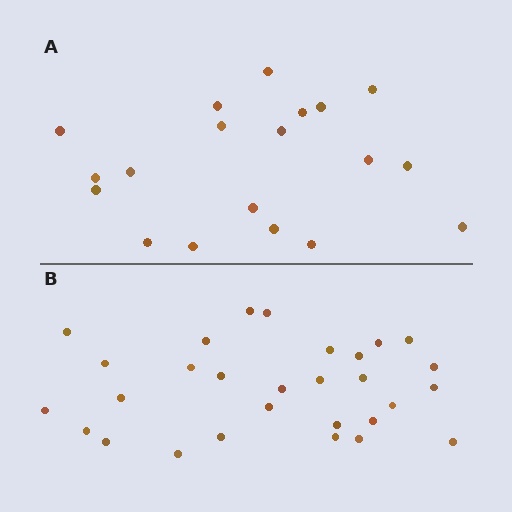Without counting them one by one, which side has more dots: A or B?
Region B (the bottom region) has more dots.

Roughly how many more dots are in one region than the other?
Region B has roughly 10 or so more dots than region A.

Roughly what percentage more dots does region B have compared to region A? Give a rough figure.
About 55% more.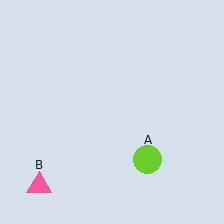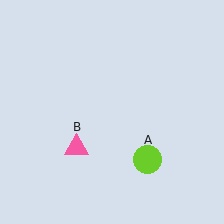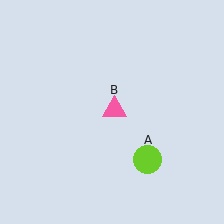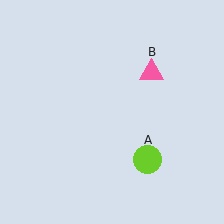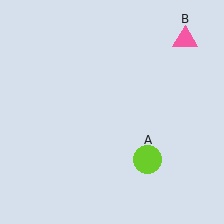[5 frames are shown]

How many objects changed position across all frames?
1 object changed position: pink triangle (object B).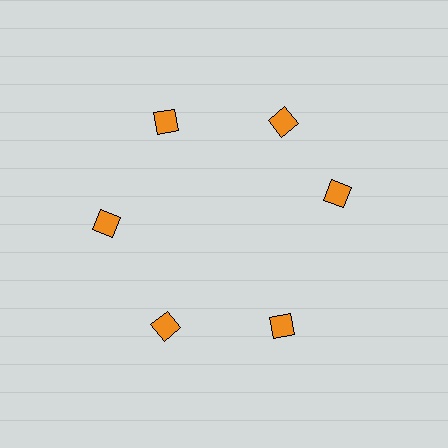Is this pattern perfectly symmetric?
No. The 6 orange squares are arranged in a ring, but one element near the 3 o'clock position is rotated out of alignment along the ring, breaking the 6-fold rotational symmetry.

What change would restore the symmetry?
The symmetry would be restored by rotating it back into even spacing with its neighbors so that all 6 squares sit at equal angles and equal distance from the center.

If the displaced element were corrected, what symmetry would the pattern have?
It would have 6-fold rotational symmetry — the pattern would map onto itself every 60 degrees.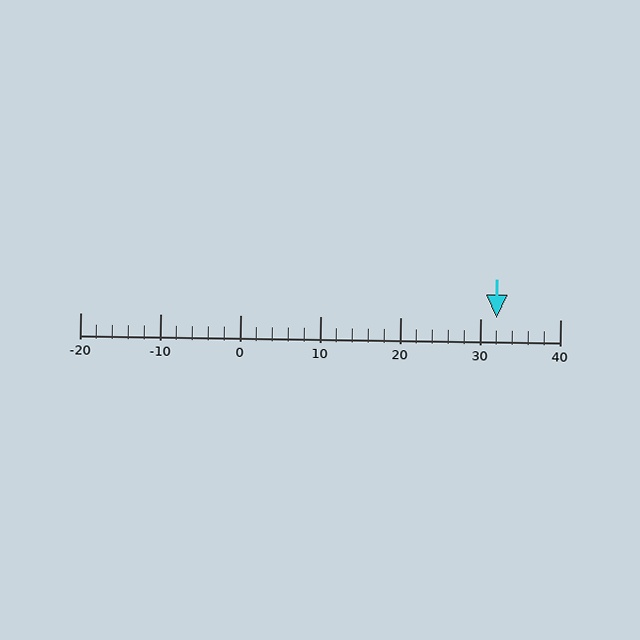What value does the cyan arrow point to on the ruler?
The cyan arrow points to approximately 32.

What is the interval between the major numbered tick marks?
The major tick marks are spaced 10 units apart.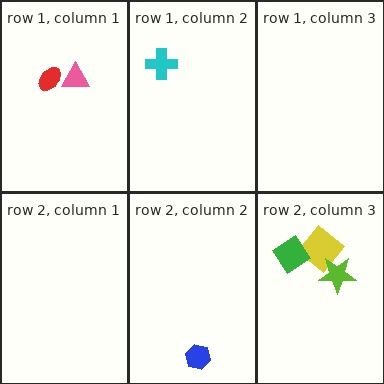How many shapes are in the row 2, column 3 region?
3.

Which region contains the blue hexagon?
The row 2, column 2 region.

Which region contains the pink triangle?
The row 1, column 1 region.